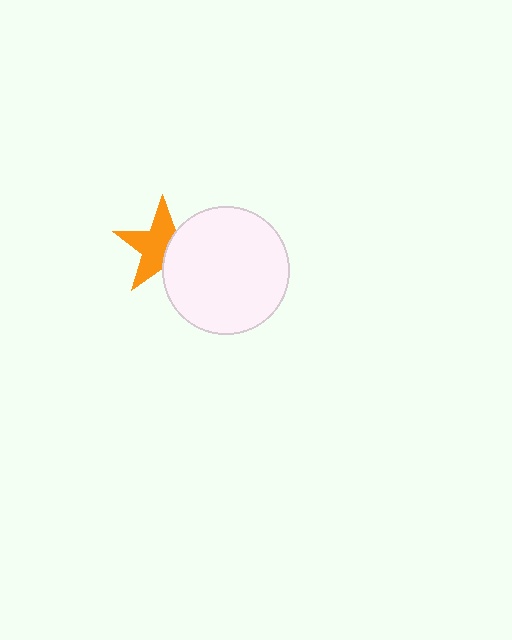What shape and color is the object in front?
The object in front is a white circle.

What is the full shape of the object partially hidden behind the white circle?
The partially hidden object is an orange star.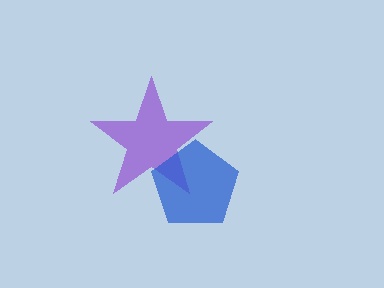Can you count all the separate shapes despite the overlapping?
Yes, there are 2 separate shapes.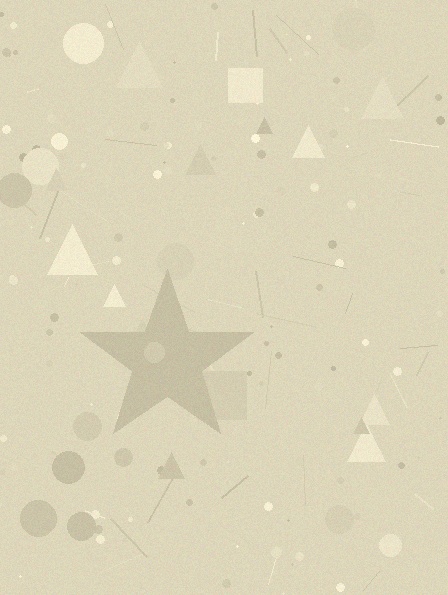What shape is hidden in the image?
A star is hidden in the image.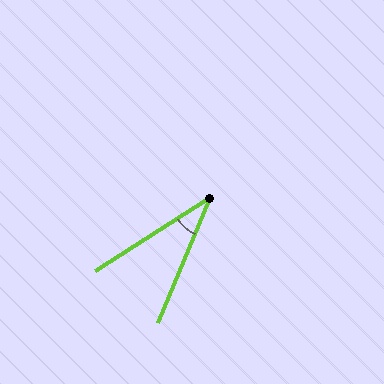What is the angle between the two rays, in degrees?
Approximately 35 degrees.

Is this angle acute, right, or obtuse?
It is acute.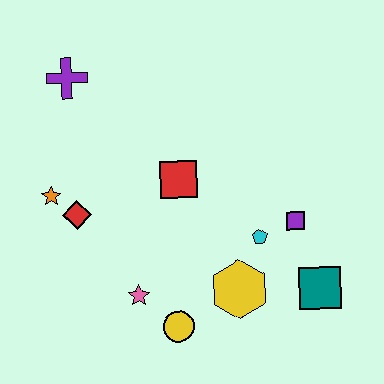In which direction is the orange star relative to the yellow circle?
The orange star is above the yellow circle.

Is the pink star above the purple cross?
No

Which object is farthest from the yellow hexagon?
The purple cross is farthest from the yellow hexagon.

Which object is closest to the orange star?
The red diamond is closest to the orange star.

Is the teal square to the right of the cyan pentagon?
Yes